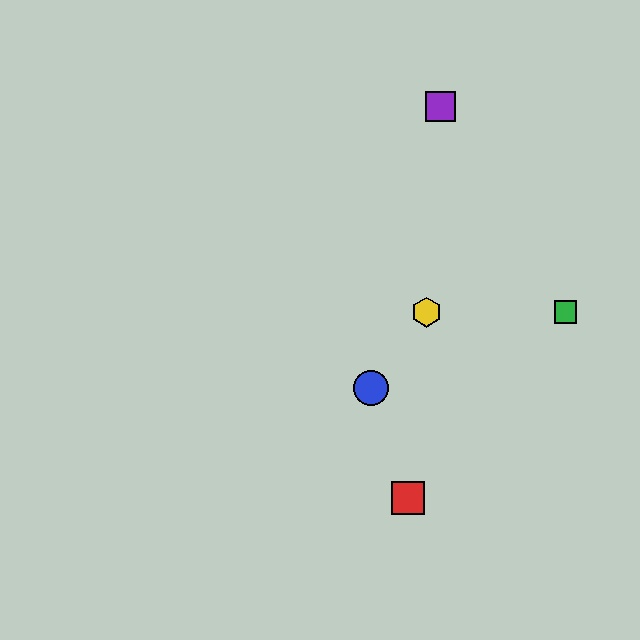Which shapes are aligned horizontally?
The green square, the yellow hexagon are aligned horizontally.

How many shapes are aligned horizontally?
2 shapes (the green square, the yellow hexagon) are aligned horizontally.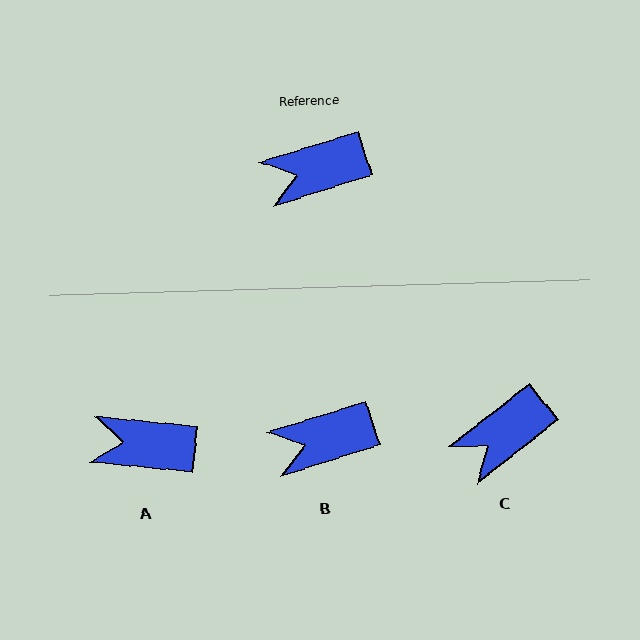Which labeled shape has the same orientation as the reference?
B.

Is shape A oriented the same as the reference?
No, it is off by about 23 degrees.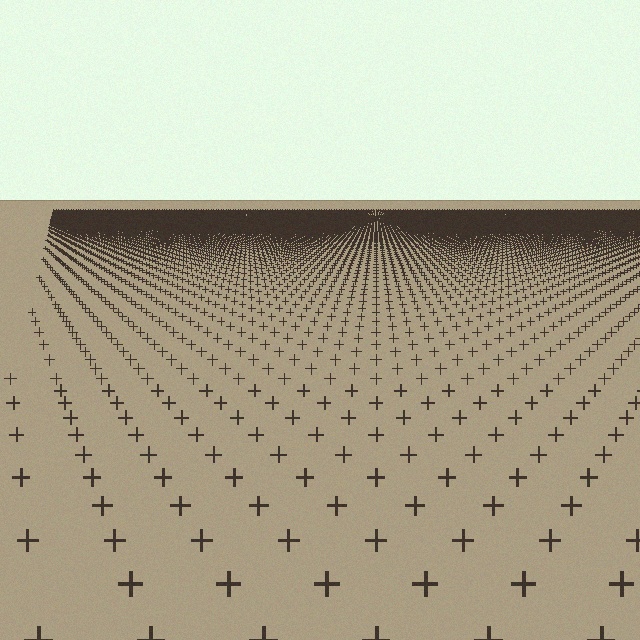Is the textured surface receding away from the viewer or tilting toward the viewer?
The surface is receding away from the viewer. Texture elements get smaller and denser toward the top.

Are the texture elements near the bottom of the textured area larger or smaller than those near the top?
Larger. Near the bottom, elements are closer to the viewer and appear at a bigger on-screen size.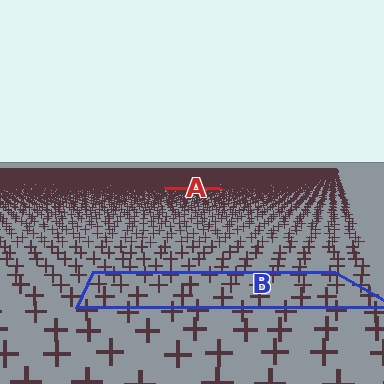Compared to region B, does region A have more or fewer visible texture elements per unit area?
Region A has more texture elements per unit area — they are packed more densely because it is farther away.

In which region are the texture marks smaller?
The texture marks are smaller in region A, because it is farther away.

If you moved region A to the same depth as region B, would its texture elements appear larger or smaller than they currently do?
They would appear larger. At a closer depth, the same texture elements are projected at a bigger on-screen size.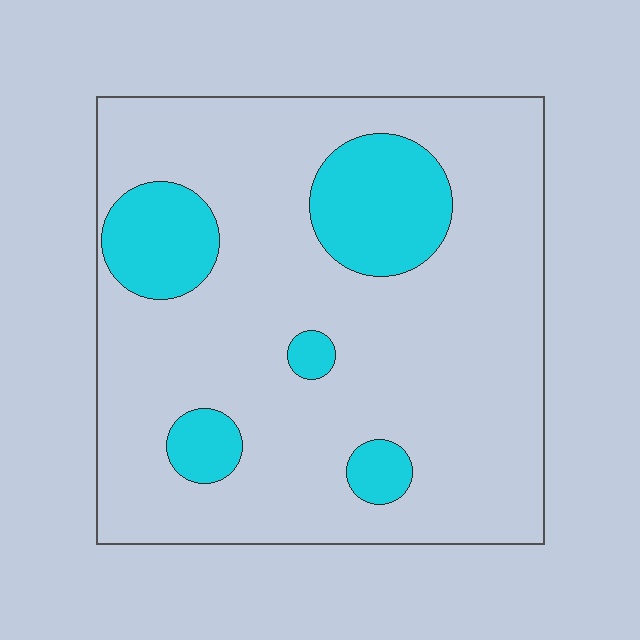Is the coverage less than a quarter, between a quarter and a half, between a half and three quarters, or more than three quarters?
Less than a quarter.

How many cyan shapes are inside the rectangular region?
5.